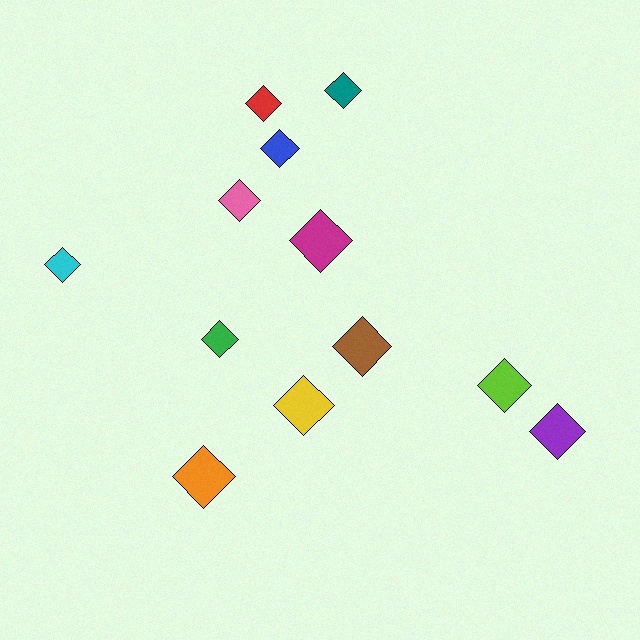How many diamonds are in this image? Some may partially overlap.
There are 12 diamonds.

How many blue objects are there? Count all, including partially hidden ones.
There is 1 blue object.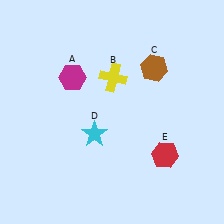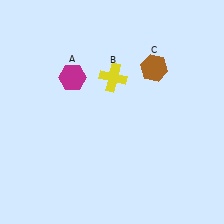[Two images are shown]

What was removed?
The red hexagon (E), the cyan star (D) were removed in Image 2.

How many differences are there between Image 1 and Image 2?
There are 2 differences between the two images.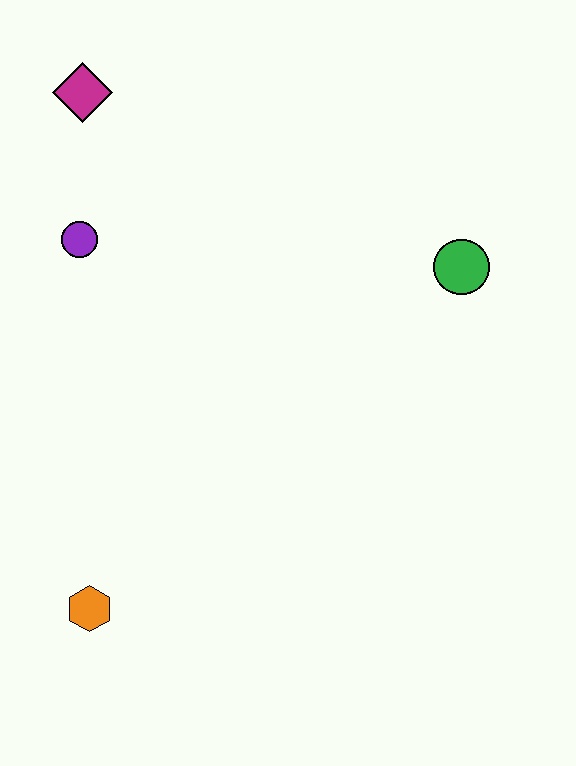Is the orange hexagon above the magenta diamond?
No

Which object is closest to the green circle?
The purple circle is closest to the green circle.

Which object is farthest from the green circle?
The orange hexagon is farthest from the green circle.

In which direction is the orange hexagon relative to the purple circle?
The orange hexagon is below the purple circle.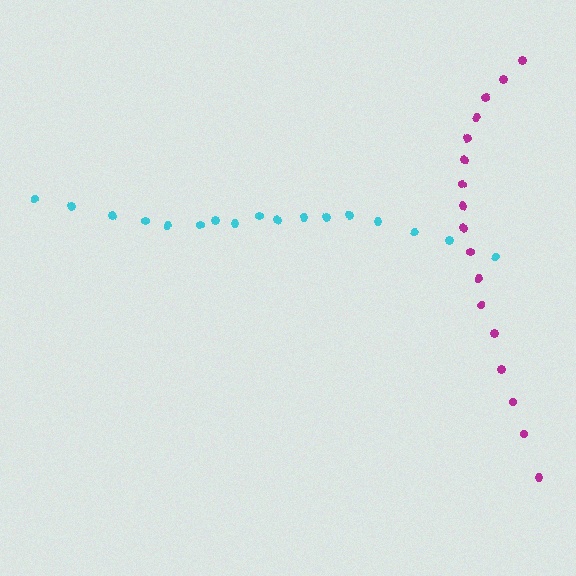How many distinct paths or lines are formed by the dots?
There are 2 distinct paths.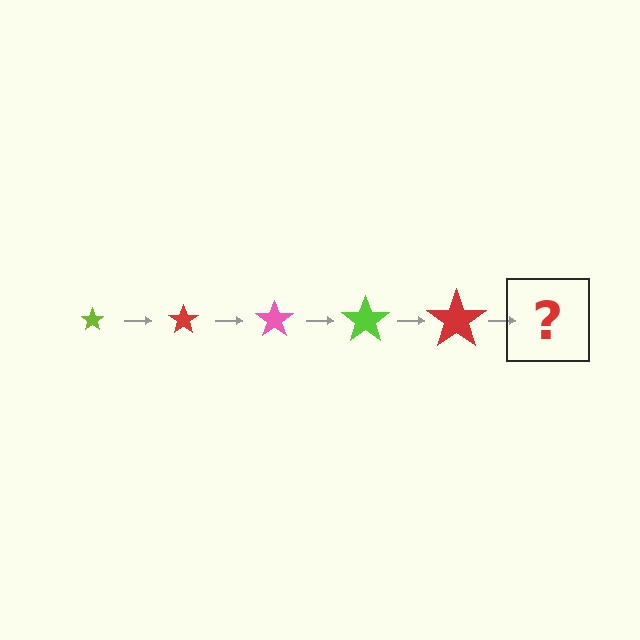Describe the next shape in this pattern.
It should be a pink star, larger than the previous one.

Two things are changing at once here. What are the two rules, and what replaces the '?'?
The two rules are that the star grows larger each step and the color cycles through lime, red, and pink. The '?' should be a pink star, larger than the previous one.